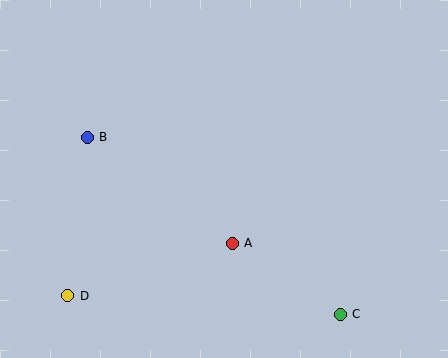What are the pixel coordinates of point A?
Point A is at (232, 243).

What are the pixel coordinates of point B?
Point B is at (87, 137).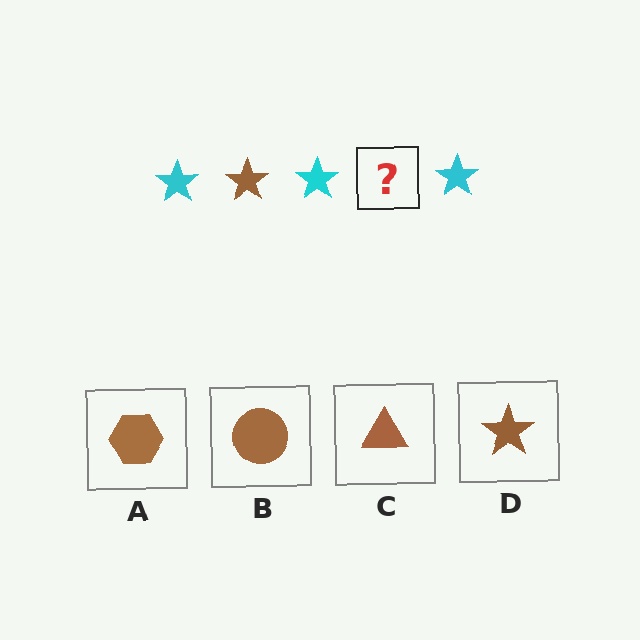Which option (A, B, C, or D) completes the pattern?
D.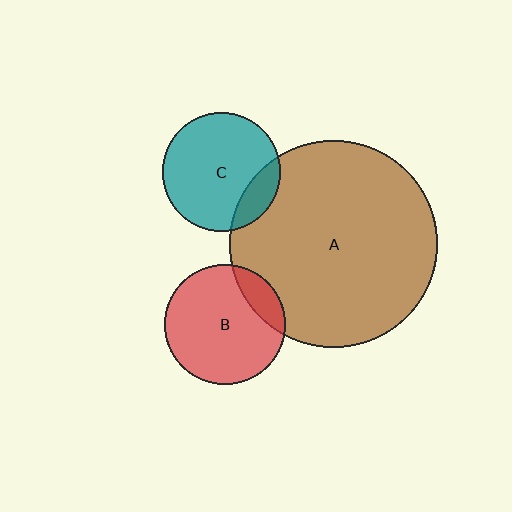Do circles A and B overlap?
Yes.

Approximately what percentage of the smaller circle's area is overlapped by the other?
Approximately 15%.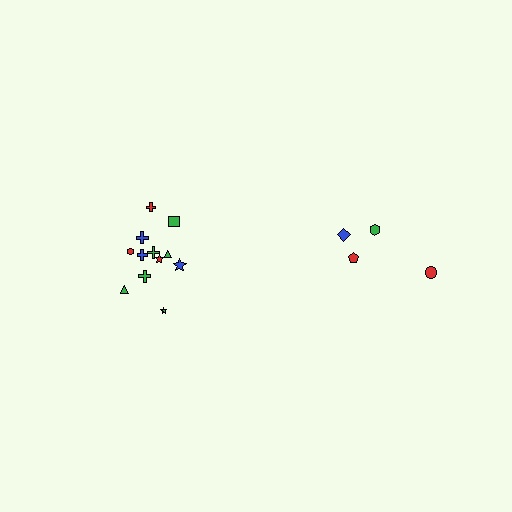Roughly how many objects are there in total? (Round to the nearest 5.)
Roughly 15 objects in total.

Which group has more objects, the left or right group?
The left group.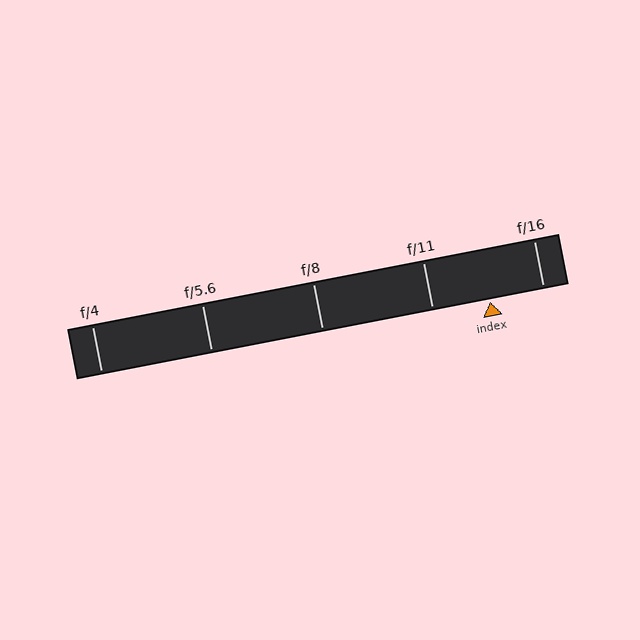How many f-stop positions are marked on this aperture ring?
There are 5 f-stop positions marked.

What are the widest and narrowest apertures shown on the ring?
The widest aperture shown is f/4 and the narrowest is f/16.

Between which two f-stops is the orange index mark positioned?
The index mark is between f/11 and f/16.